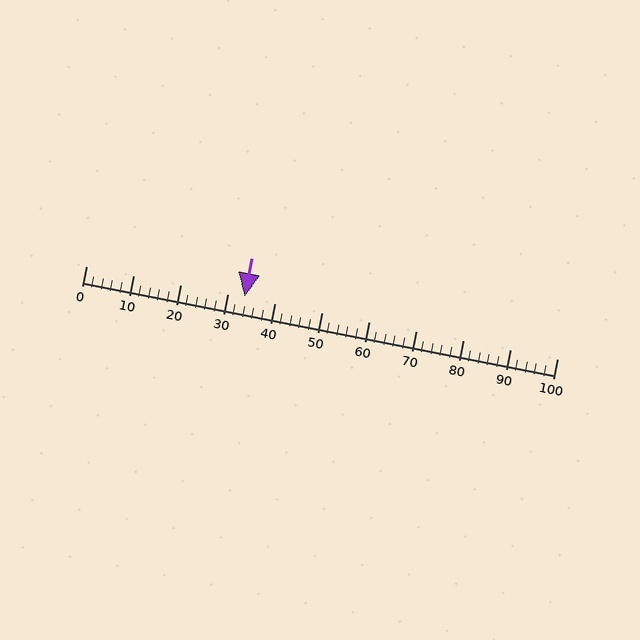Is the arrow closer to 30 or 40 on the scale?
The arrow is closer to 30.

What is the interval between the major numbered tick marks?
The major tick marks are spaced 10 units apart.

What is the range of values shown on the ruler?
The ruler shows values from 0 to 100.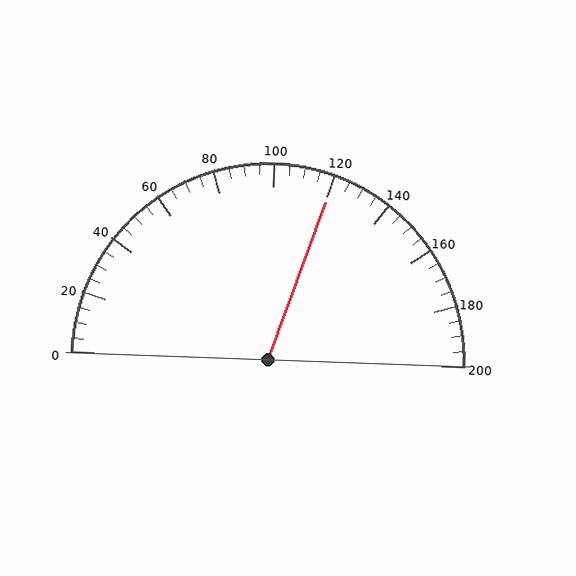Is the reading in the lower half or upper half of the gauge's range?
The reading is in the upper half of the range (0 to 200).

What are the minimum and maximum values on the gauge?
The gauge ranges from 0 to 200.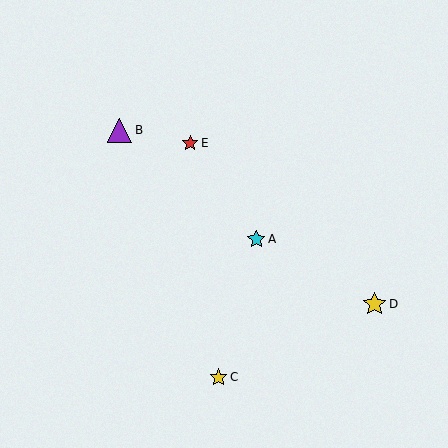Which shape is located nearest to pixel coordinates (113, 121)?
The purple triangle (labeled B) at (120, 131) is nearest to that location.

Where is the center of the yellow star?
The center of the yellow star is at (219, 377).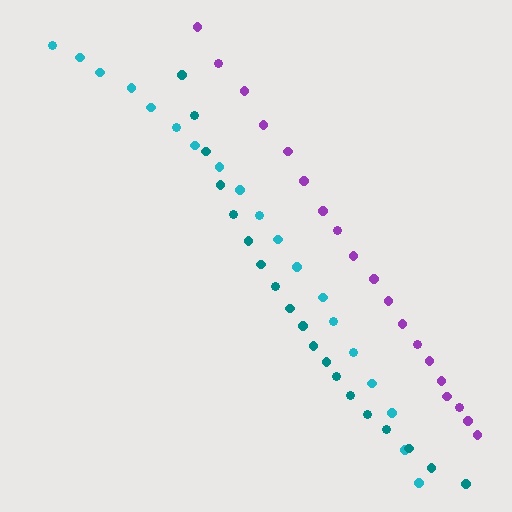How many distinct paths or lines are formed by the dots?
There are 3 distinct paths.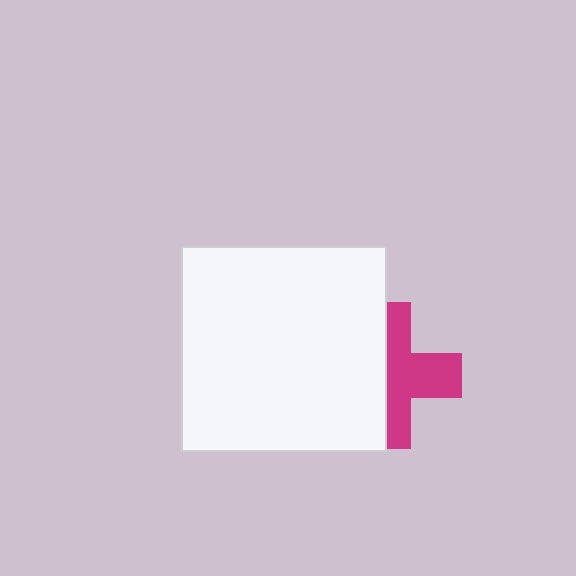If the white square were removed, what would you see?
You would see the complete magenta cross.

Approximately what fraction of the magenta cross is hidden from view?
Roughly 49% of the magenta cross is hidden behind the white square.